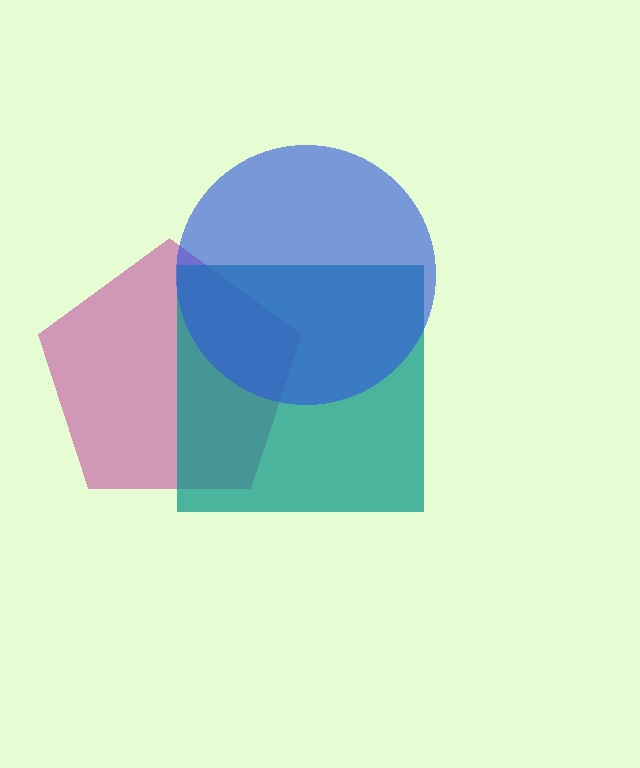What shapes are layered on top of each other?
The layered shapes are: a magenta pentagon, a teal square, a blue circle.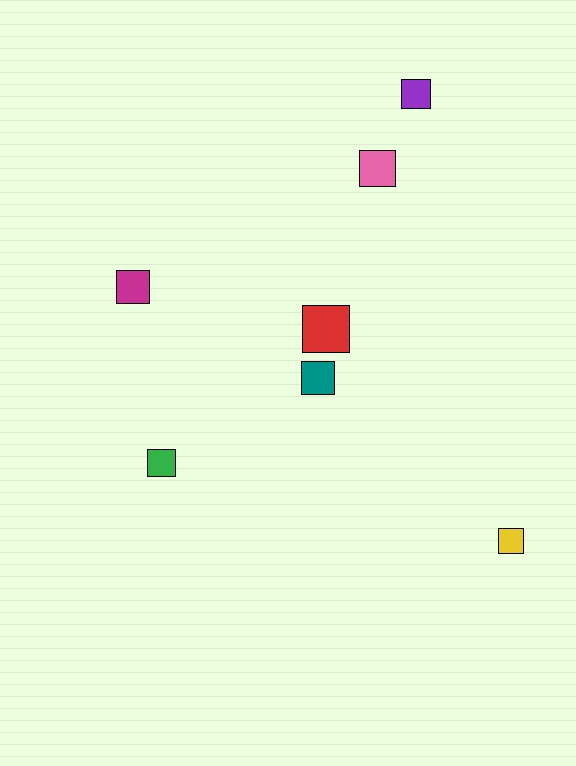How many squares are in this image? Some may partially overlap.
There are 7 squares.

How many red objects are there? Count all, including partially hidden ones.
There is 1 red object.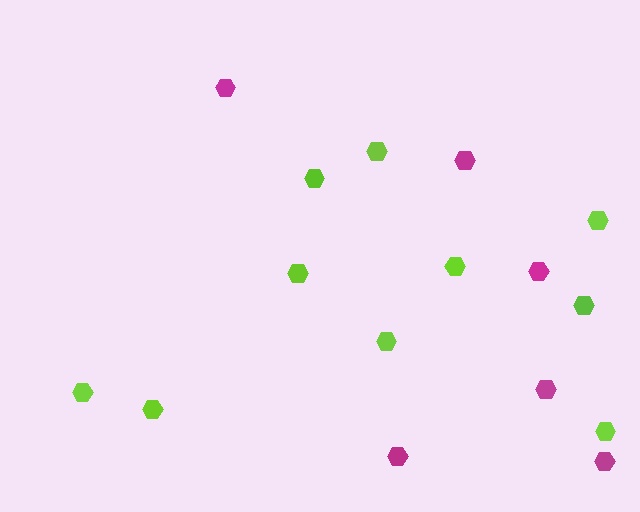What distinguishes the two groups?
There are 2 groups: one group of lime hexagons (10) and one group of magenta hexagons (6).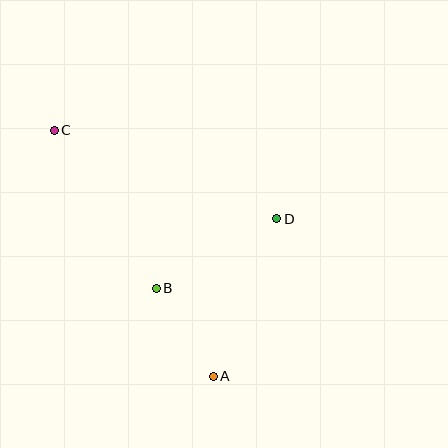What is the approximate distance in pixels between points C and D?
The distance between C and D is approximately 239 pixels.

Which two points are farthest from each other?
Points A and C are farthest from each other.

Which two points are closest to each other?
Points A and B are closest to each other.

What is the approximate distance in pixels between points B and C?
The distance between B and C is approximately 188 pixels.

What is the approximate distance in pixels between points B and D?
The distance between B and D is approximately 139 pixels.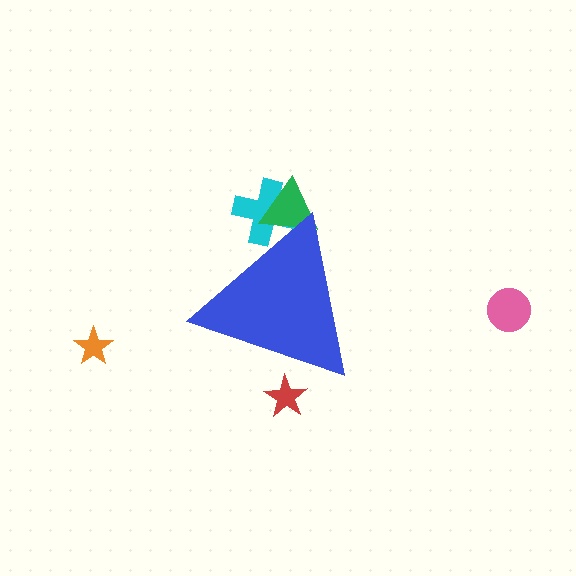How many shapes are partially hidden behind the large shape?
3 shapes are partially hidden.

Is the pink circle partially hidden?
No, the pink circle is fully visible.